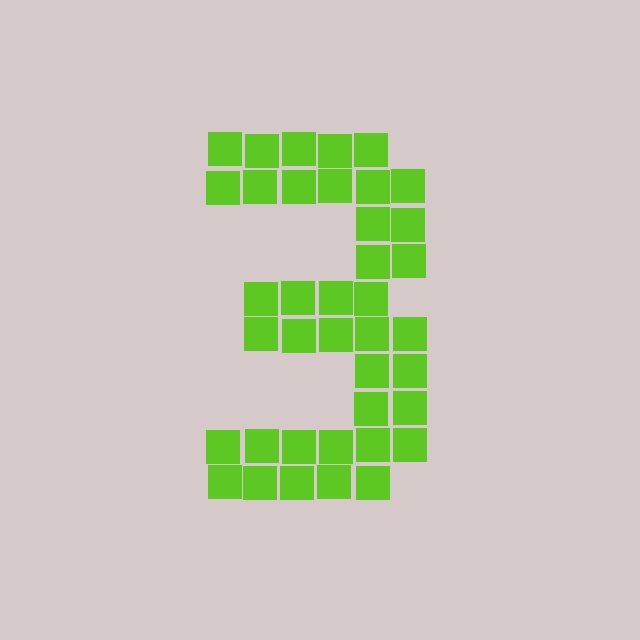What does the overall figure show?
The overall figure shows the digit 3.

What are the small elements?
The small elements are squares.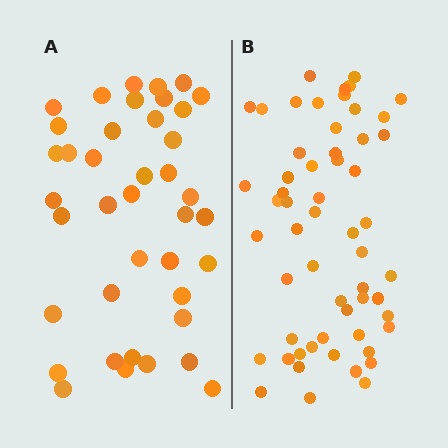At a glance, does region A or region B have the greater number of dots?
Region B (the right region) has more dots.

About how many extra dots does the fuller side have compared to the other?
Region B has approximately 15 more dots than region A.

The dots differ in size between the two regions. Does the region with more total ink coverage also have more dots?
No. Region A has more total ink coverage because its dots are larger, but region B actually contains more individual dots. Total area can be misleading — the number of items is what matters here.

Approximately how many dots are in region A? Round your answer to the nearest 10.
About 40 dots.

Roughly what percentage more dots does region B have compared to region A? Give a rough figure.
About 40% more.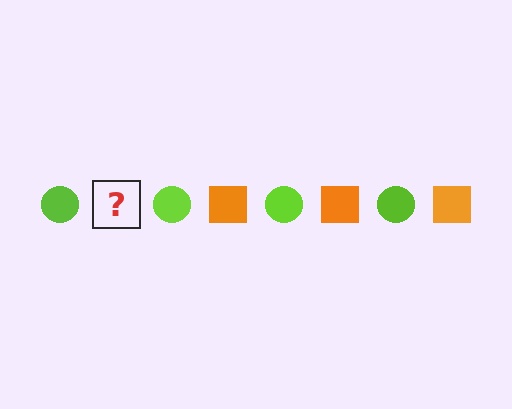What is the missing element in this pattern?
The missing element is an orange square.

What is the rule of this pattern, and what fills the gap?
The rule is that the pattern alternates between lime circle and orange square. The gap should be filled with an orange square.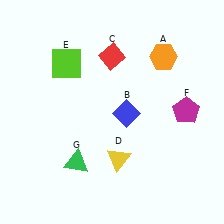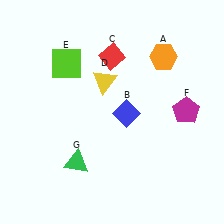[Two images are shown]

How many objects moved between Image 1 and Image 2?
1 object moved between the two images.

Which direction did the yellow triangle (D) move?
The yellow triangle (D) moved up.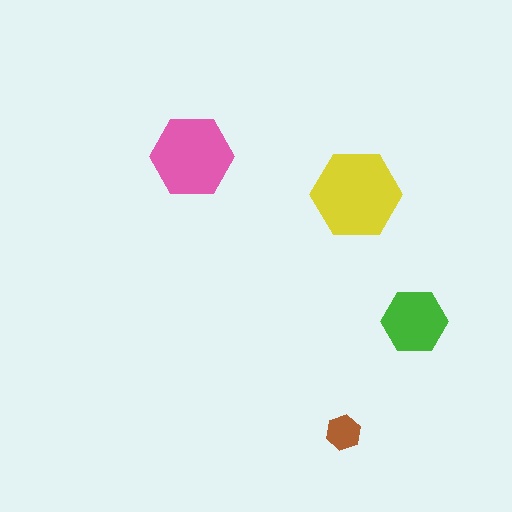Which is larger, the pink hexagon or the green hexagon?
The pink one.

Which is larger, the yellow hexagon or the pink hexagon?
The yellow one.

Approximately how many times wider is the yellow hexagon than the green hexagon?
About 1.5 times wider.